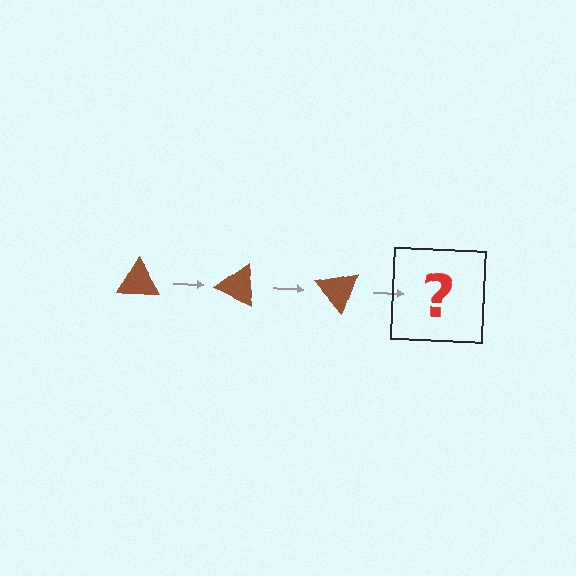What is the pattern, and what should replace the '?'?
The pattern is that the triangle rotates 25 degrees each step. The '?' should be a brown triangle rotated 75 degrees.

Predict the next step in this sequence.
The next step is a brown triangle rotated 75 degrees.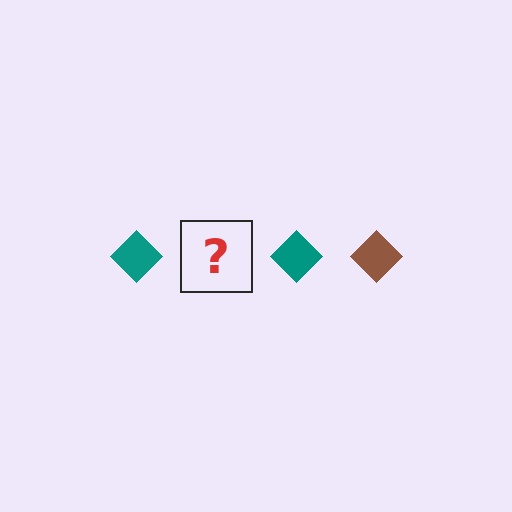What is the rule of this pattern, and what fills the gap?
The rule is that the pattern cycles through teal, brown diamonds. The gap should be filled with a brown diamond.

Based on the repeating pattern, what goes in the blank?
The blank should be a brown diamond.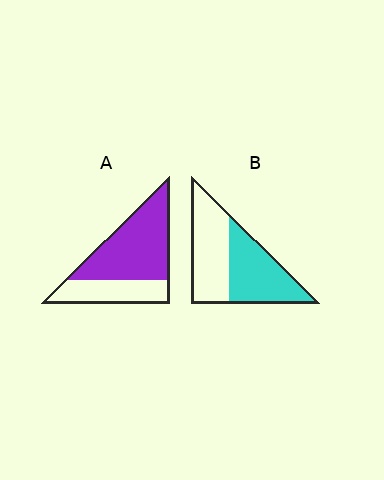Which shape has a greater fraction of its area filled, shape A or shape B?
Shape A.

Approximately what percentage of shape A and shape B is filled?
A is approximately 65% and B is approximately 50%.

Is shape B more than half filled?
Roughly half.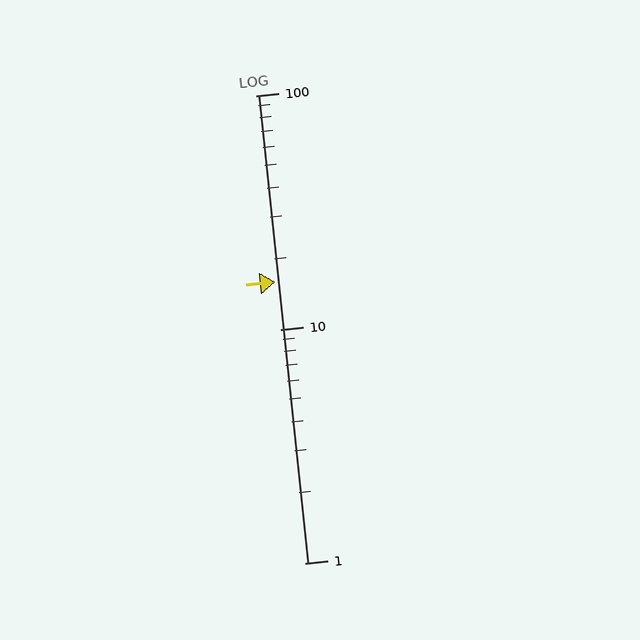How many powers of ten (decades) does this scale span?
The scale spans 2 decades, from 1 to 100.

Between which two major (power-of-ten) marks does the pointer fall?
The pointer is between 10 and 100.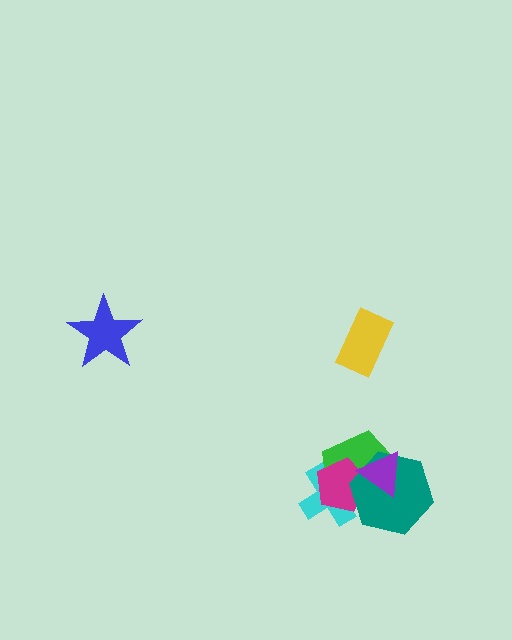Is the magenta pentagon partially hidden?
Yes, it is partially covered by another shape.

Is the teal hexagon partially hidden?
Yes, it is partially covered by another shape.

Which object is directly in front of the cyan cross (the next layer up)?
The green pentagon is directly in front of the cyan cross.